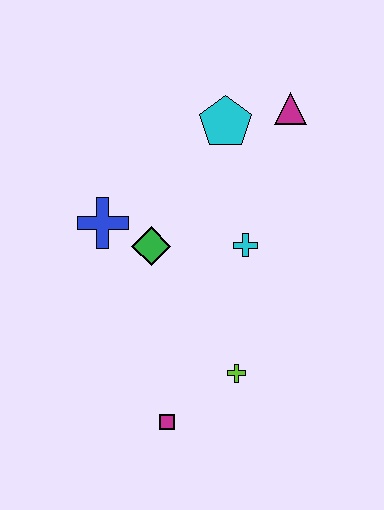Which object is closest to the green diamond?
The blue cross is closest to the green diamond.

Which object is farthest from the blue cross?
The magenta triangle is farthest from the blue cross.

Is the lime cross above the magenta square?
Yes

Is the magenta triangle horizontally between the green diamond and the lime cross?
No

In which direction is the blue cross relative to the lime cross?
The blue cross is above the lime cross.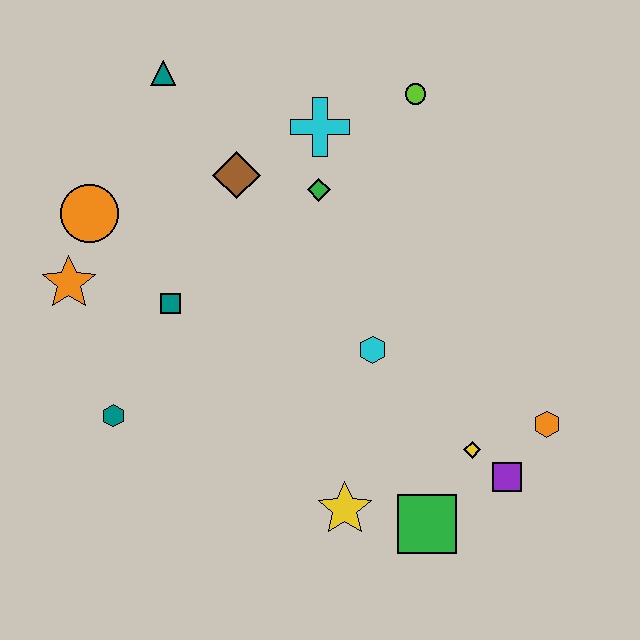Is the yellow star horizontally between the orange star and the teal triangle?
No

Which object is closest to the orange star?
The orange circle is closest to the orange star.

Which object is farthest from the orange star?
The orange hexagon is farthest from the orange star.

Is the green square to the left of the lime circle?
No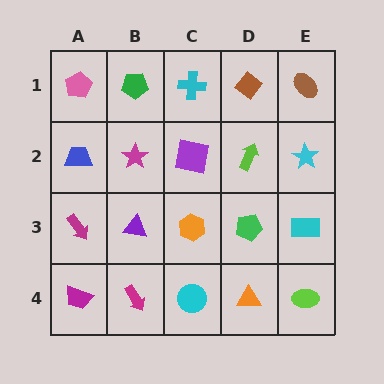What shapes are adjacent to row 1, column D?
A lime arrow (row 2, column D), a cyan cross (row 1, column C), a brown ellipse (row 1, column E).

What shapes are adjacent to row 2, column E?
A brown ellipse (row 1, column E), a cyan rectangle (row 3, column E), a lime arrow (row 2, column D).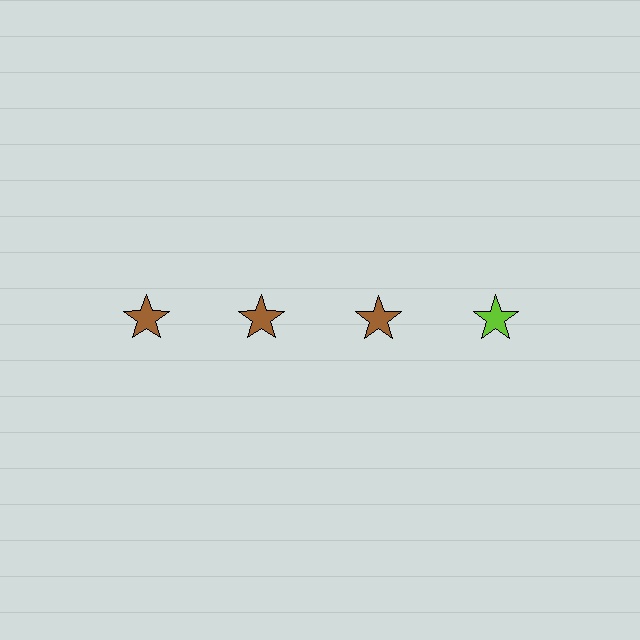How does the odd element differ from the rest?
It has a different color: lime instead of brown.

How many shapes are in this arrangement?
There are 4 shapes arranged in a grid pattern.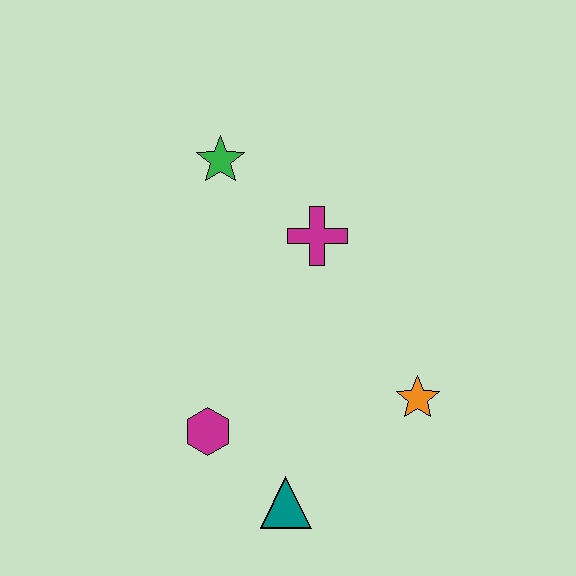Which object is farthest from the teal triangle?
The green star is farthest from the teal triangle.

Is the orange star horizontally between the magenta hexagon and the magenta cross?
No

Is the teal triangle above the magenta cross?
No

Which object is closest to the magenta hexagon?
The teal triangle is closest to the magenta hexagon.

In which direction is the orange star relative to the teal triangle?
The orange star is to the right of the teal triangle.